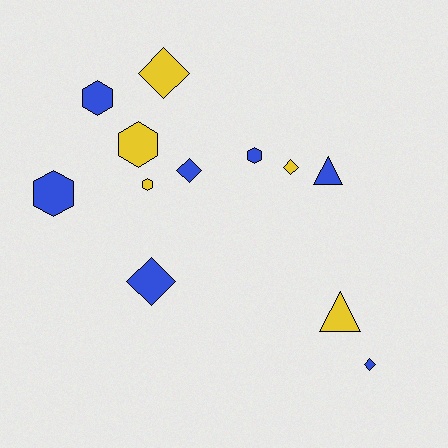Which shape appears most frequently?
Hexagon, with 5 objects.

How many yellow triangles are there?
There is 1 yellow triangle.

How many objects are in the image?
There are 12 objects.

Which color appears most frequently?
Blue, with 7 objects.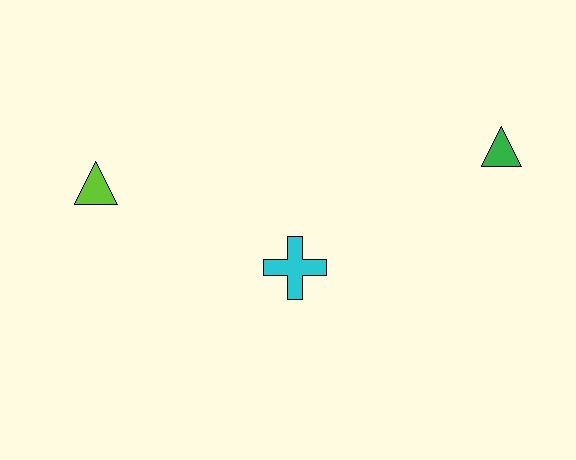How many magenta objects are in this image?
There are no magenta objects.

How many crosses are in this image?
There is 1 cross.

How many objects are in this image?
There are 3 objects.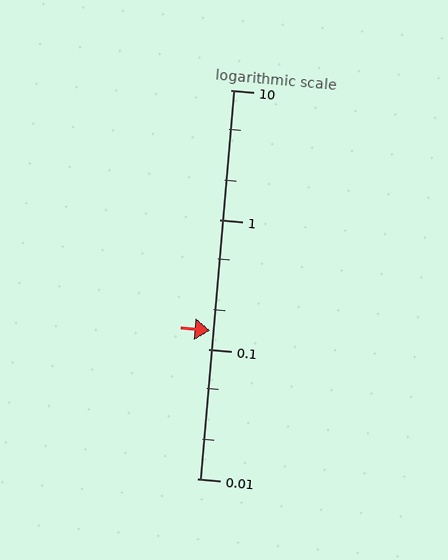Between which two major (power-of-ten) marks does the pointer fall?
The pointer is between 0.1 and 1.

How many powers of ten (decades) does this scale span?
The scale spans 3 decades, from 0.01 to 10.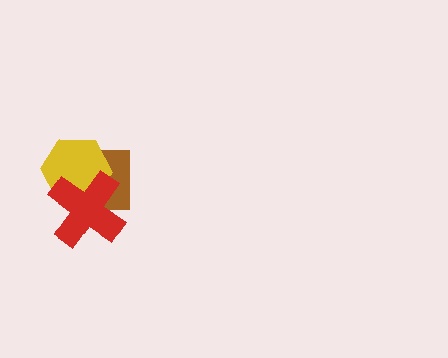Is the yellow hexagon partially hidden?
Yes, it is partially covered by another shape.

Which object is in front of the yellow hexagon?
The red cross is in front of the yellow hexagon.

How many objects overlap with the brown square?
2 objects overlap with the brown square.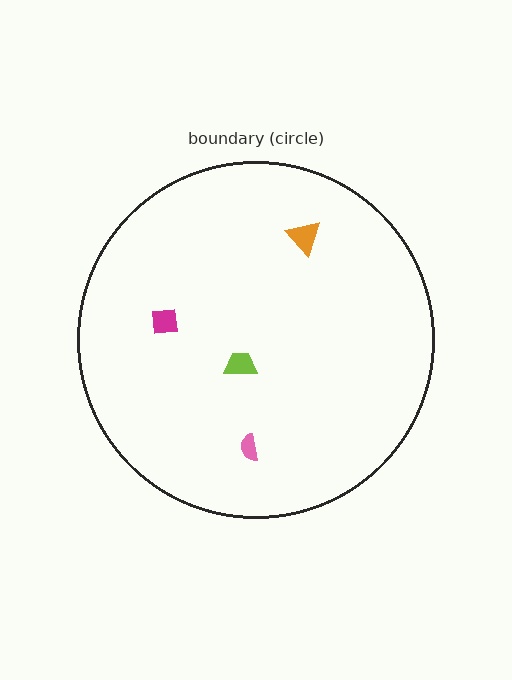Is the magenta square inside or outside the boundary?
Inside.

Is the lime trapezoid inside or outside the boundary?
Inside.